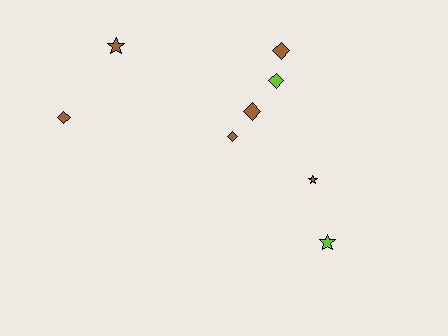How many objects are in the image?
There are 8 objects.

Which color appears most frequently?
Brown, with 6 objects.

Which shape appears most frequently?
Diamond, with 5 objects.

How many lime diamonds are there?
There is 1 lime diamond.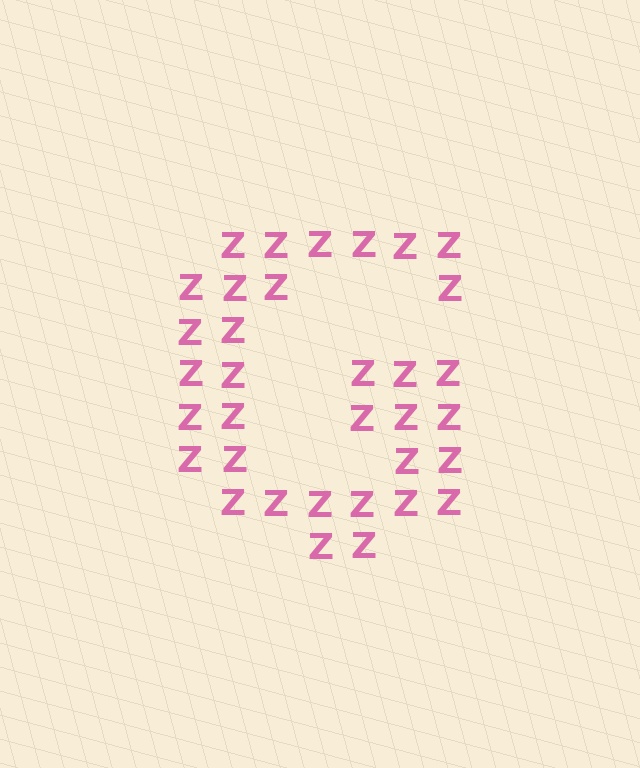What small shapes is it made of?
It is made of small letter Z's.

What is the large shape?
The large shape is the letter G.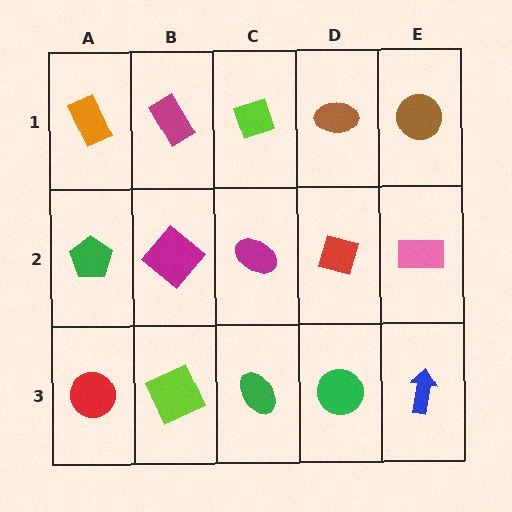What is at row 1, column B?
A magenta rectangle.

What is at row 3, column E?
A blue arrow.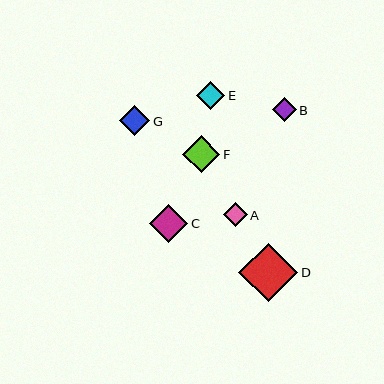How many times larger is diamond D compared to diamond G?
Diamond D is approximately 1.9 times the size of diamond G.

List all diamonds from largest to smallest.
From largest to smallest: D, C, F, G, E, B, A.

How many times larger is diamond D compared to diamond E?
Diamond D is approximately 2.1 times the size of diamond E.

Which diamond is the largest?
Diamond D is the largest with a size of approximately 59 pixels.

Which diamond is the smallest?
Diamond A is the smallest with a size of approximately 24 pixels.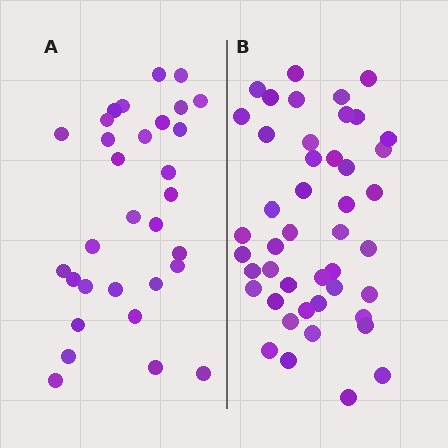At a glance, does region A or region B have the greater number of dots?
Region B (the right region) has more dots.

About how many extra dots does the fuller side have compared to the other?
Region B has approximately 15 more dots than region A.